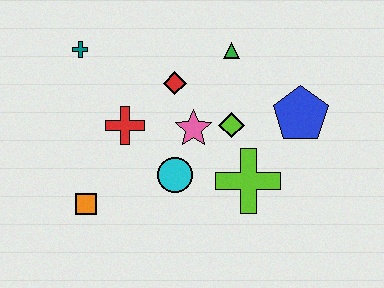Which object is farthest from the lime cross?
The teal cross is farthest from the lime cross.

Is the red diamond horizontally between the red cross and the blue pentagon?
Yes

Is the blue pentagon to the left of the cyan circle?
No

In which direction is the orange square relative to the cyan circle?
The orange square is to the left of the cyan circle.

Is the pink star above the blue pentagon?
No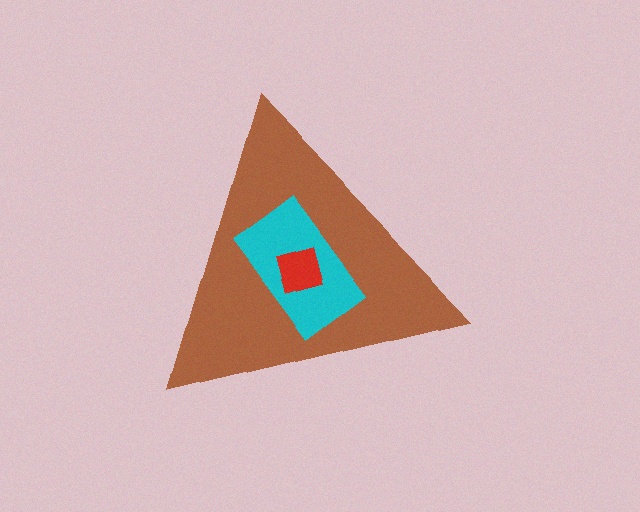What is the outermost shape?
The brown triangle.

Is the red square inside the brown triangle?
Yes.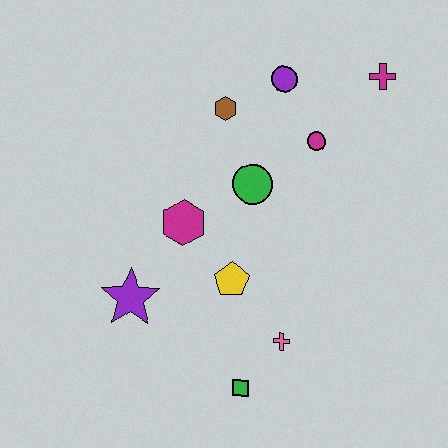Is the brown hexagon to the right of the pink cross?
No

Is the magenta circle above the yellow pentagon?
Yes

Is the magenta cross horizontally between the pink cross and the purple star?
No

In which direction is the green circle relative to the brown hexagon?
The green circle is below the brown hexagon.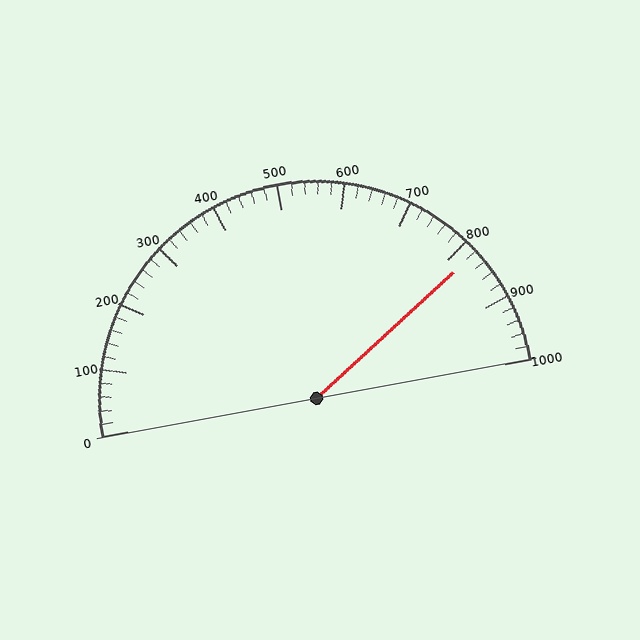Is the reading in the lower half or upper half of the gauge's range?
The reading is in the upper half of the range (0 to 1000).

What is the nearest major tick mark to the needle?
The nearest major tick mark is 800.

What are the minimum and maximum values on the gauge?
The gauge ranges from 0 to 1000.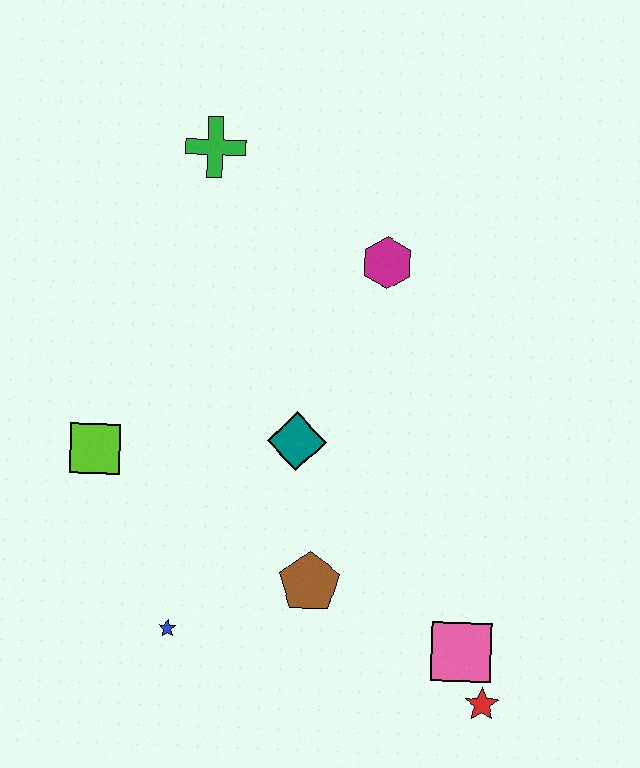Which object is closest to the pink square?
The red star is closest to the pink square.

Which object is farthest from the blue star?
The green cross is farthest from the blue star.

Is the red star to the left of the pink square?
No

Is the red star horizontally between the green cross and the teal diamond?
No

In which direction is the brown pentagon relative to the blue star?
The brown pentagon is to the right of the blue star.